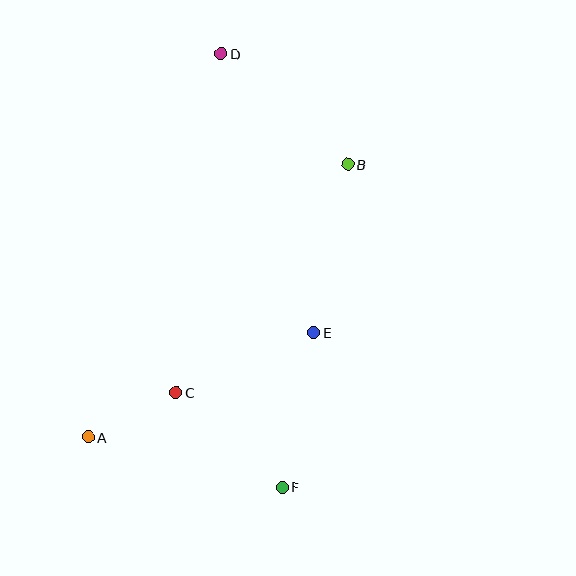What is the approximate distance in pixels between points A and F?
The distance between A and F is approximately 200 pixels.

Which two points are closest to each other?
Points A and C are closest to each other.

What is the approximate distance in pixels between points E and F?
The distance between E and F is approximately 158 pixels.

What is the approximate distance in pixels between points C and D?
The distance between C and D is approximately 342 pixels.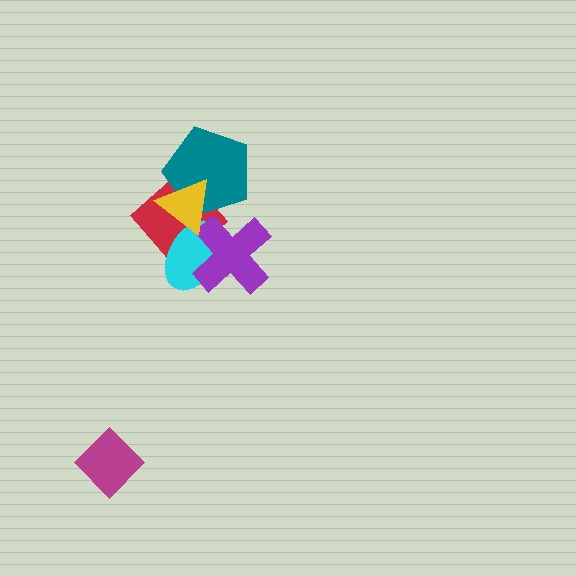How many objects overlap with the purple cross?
2 objects overlap with the purple cross.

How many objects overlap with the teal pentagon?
2 objects overlap with the teal pentagon.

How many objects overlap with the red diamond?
4 objects overlap with the red diamond.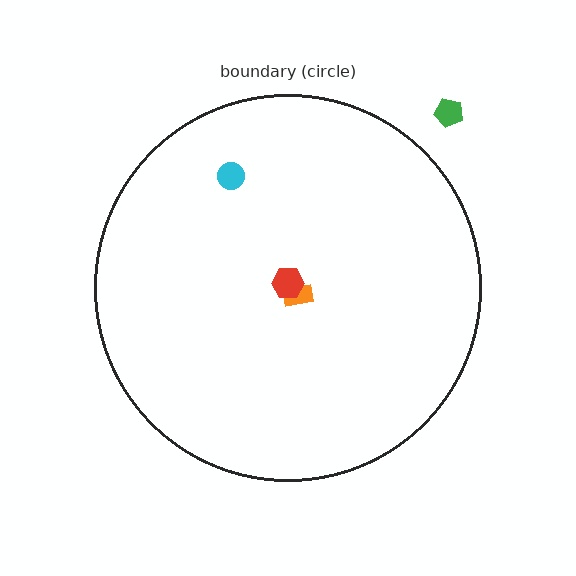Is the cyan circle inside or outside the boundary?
Inside.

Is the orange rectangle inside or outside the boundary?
Inside.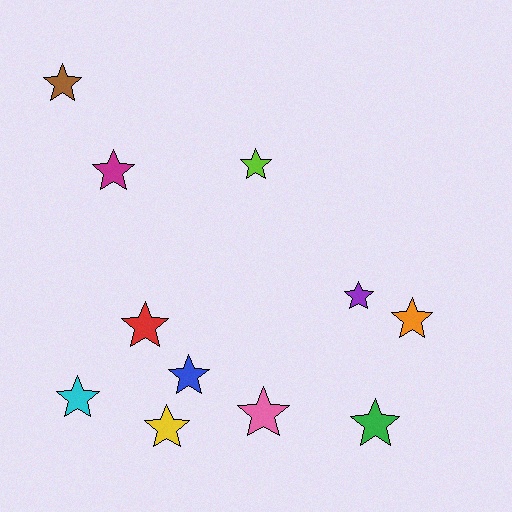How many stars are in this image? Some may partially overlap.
There are 11 stars.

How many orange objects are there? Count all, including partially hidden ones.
There is 1 orange object.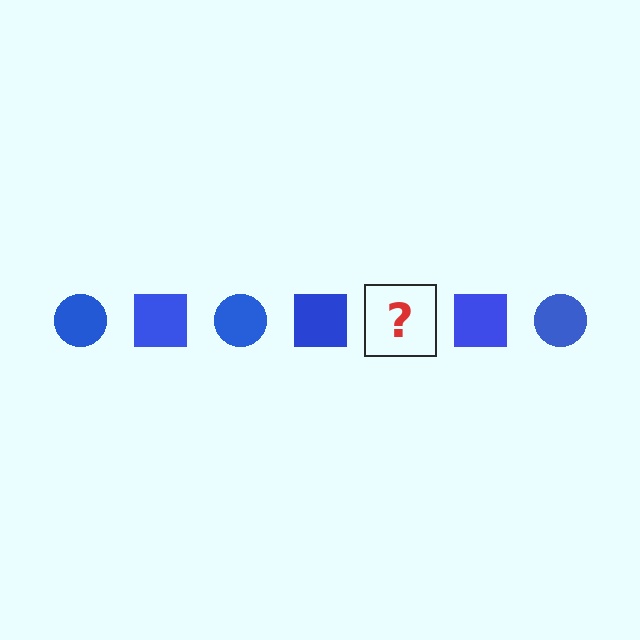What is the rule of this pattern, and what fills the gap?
The rule is that the pattern cycles through circle, square shapes in blue. The gap should be filled with a blue circle.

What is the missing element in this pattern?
The missing element is a blue circle.